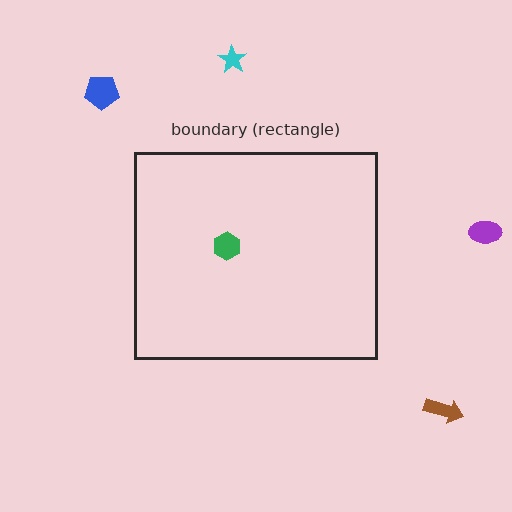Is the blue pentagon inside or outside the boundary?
Outside.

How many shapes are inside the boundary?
1 inside, 4 outside.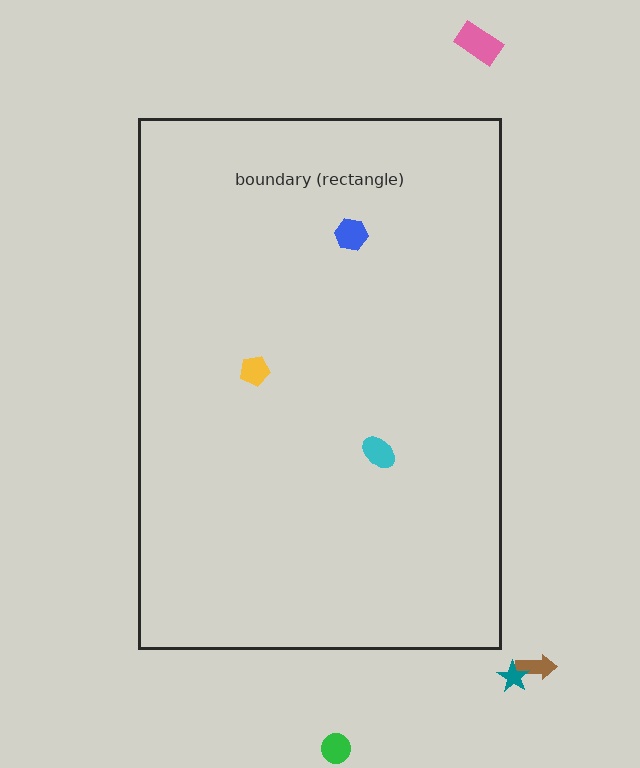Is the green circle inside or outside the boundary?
Outside.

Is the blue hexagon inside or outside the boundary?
Inside.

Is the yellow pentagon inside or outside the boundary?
Inside.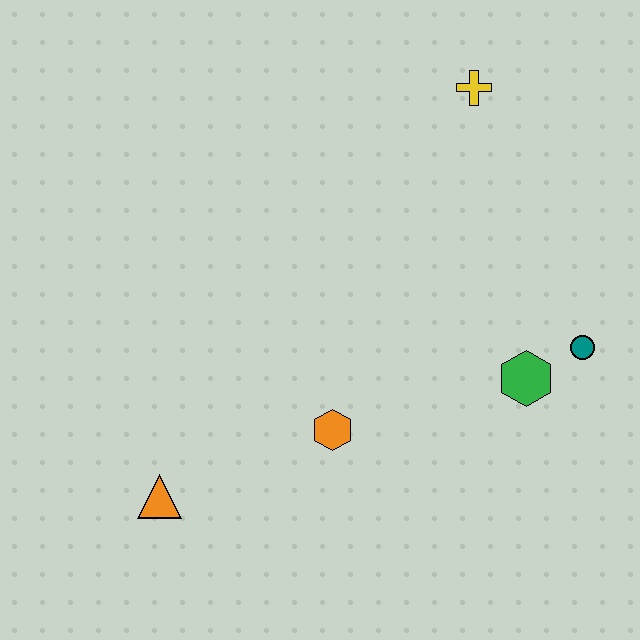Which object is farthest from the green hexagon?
The orange triangle is farthest from the green hexagon.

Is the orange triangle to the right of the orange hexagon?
No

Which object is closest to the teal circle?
The green hexagon is closest to the teal circle.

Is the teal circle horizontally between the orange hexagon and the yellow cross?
No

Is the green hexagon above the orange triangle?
Yes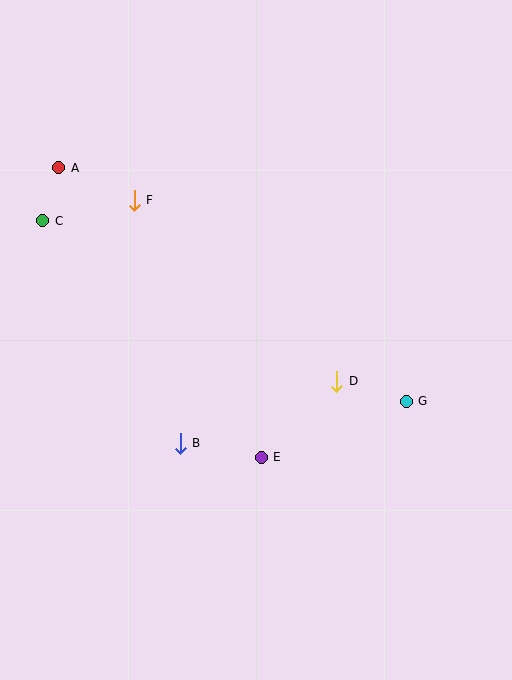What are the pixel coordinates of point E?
Point E is at (261, 457).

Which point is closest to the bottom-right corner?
Point G is closest to the bottom-right corner.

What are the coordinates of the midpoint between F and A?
The midpoint between F and A is at (97, 184).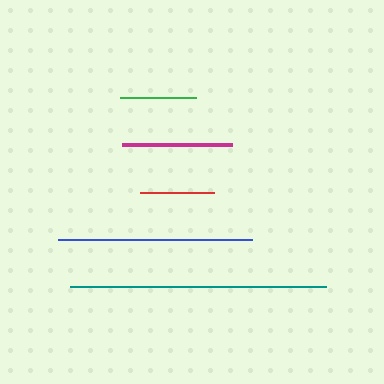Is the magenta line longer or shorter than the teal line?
The teal line is longer than the magenta line.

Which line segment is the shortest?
The red line is the shortest at approximately 74 pixels.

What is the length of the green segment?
The green segment is approximately 75 pixels long.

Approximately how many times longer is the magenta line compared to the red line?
The magenta line is approximately 1.5 times the length of the red line.